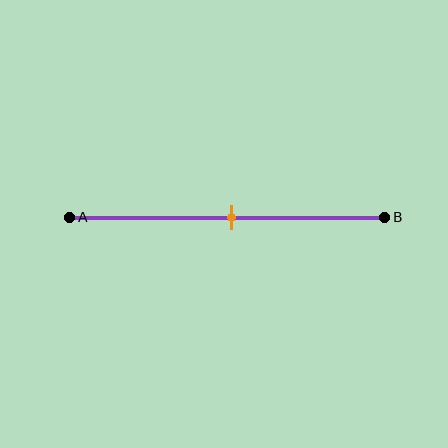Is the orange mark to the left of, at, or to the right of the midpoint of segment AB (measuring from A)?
The orange mark is approximately at the midpoint of segment AB.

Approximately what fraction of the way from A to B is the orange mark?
The orange mark is approximately 50% of the way from A to B.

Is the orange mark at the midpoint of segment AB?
Yes, the mark is approximately at the midpoint.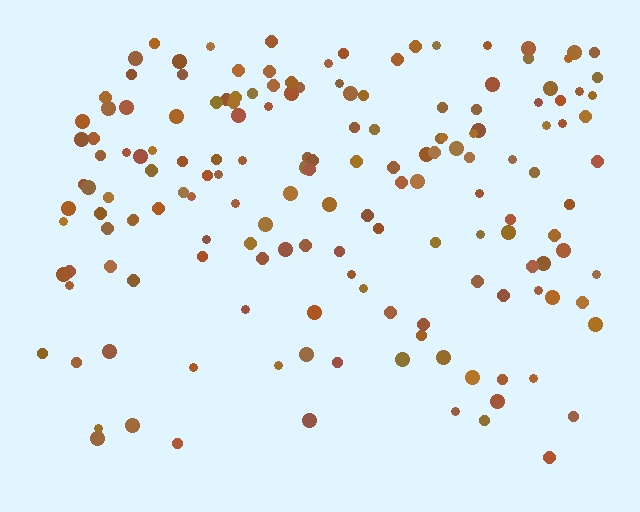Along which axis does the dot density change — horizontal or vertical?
Vertical.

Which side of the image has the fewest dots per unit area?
The bottom.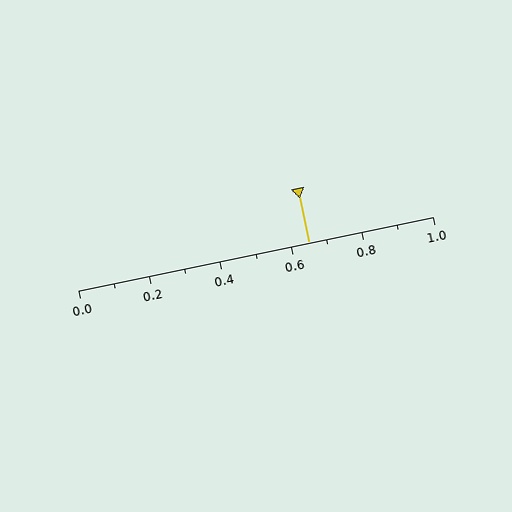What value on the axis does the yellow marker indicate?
The marker indicates approximately 0.65.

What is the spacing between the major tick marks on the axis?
The major ticks are spaced 0.2 apart.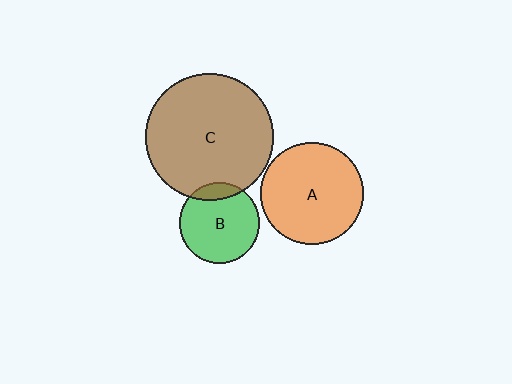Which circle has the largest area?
Circle C (brown).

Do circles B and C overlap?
Yes.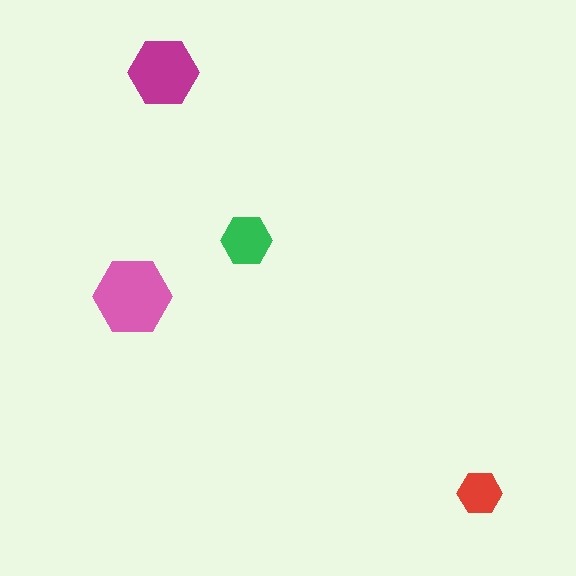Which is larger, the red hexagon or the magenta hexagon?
The magenta one.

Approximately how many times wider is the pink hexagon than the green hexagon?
About 1.5 times wider.